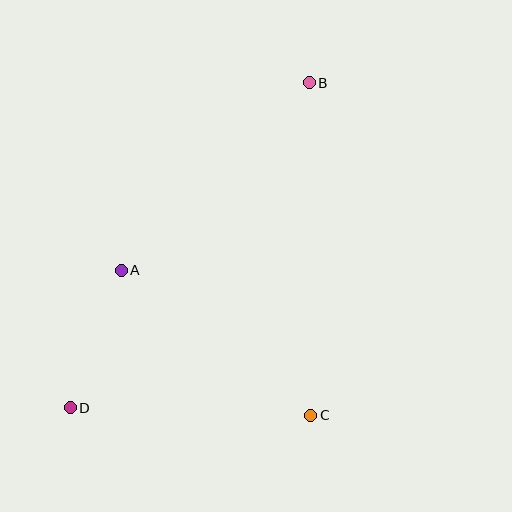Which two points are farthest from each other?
Points B and D are farthest from each other.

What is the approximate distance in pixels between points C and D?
The distance between C and D is approximately 241 pixels.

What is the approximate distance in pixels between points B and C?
The distance between B and C is approximately 332 pixels.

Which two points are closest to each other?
Points A and D are closest to each other.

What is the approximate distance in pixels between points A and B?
The distance between A and B is approximately 265 pixels.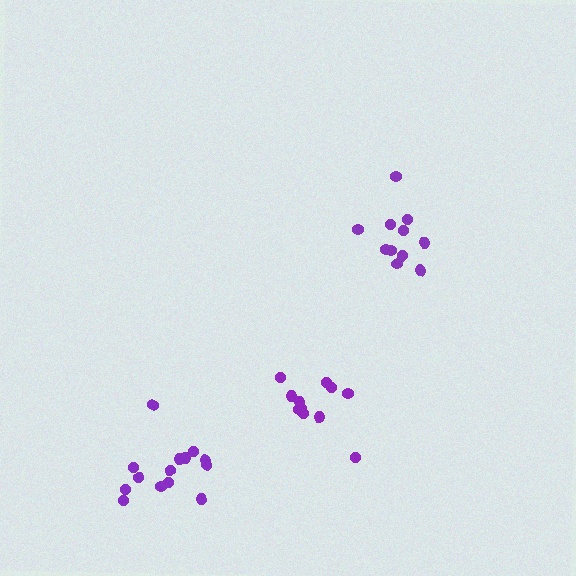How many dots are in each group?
Group 1: 11 dots, Group 2: 14 dots, Group 3: 11 dots (36 total).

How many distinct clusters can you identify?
There are 3 distinct clusters.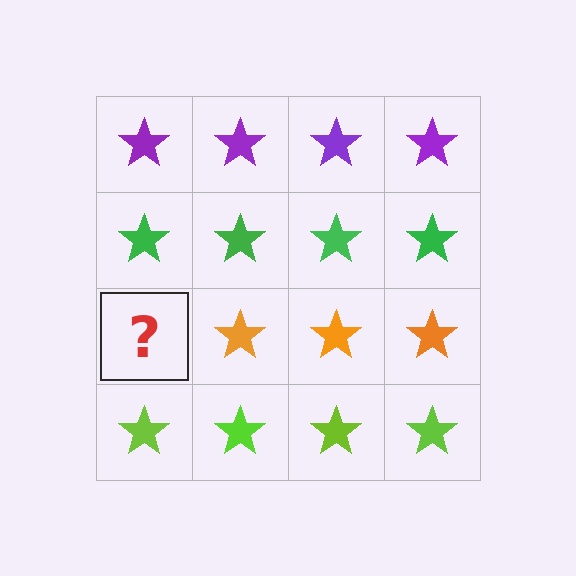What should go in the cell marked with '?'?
The missing cell should contain an orange star.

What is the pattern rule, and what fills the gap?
The rule is that each row has a consistent color. The gap should be filled with an orange star.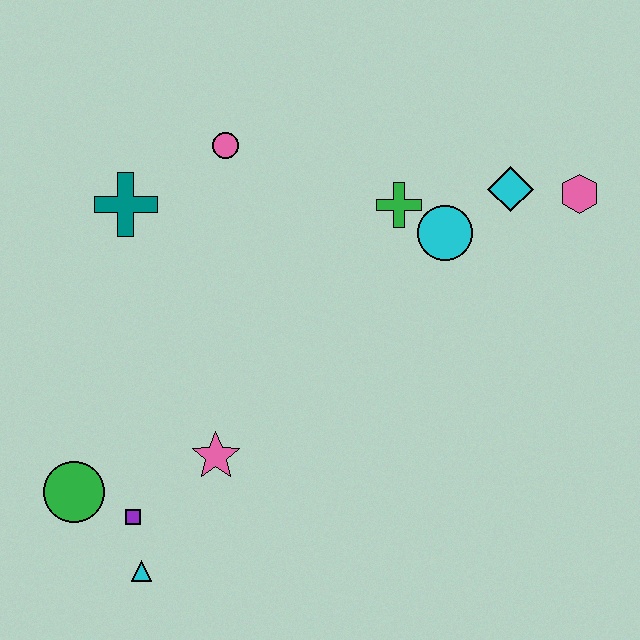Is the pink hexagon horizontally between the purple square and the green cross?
No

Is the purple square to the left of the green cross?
Yes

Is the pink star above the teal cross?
No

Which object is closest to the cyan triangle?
The purple square is closest to the cyan triangle.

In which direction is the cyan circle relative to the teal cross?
The cyan circle is to the right of the teal cross.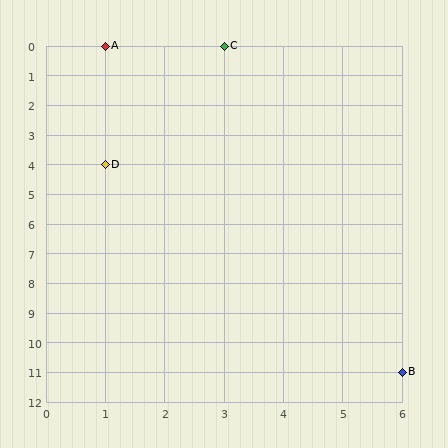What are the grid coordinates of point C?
Point C is at grid coordinates (3, 0).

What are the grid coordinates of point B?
Point B is at grid coordinates (6, 11).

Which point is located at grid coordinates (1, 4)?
Point D is at (1, 4).